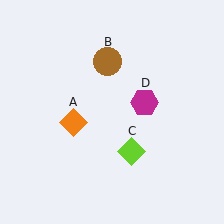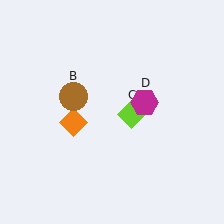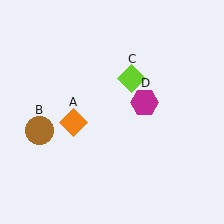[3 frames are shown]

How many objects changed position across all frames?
2 objects changed position: brown circle (object B), lime diamond (object C).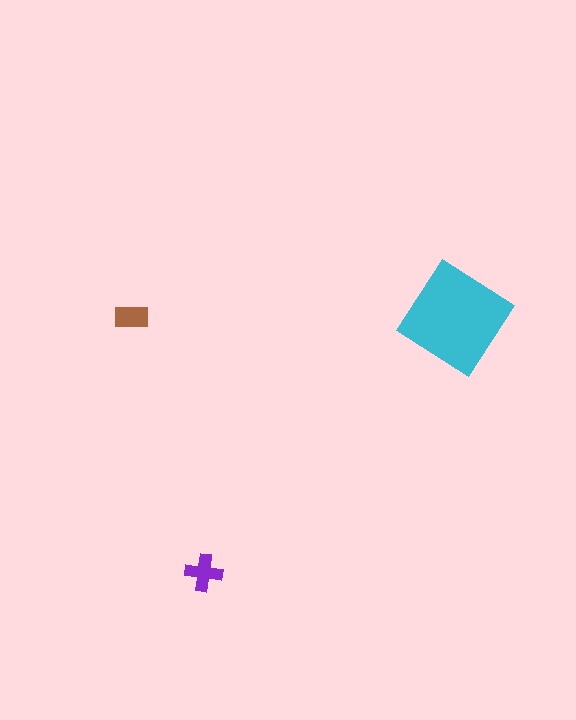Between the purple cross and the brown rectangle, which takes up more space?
The purple cross.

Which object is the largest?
The cyan diamond.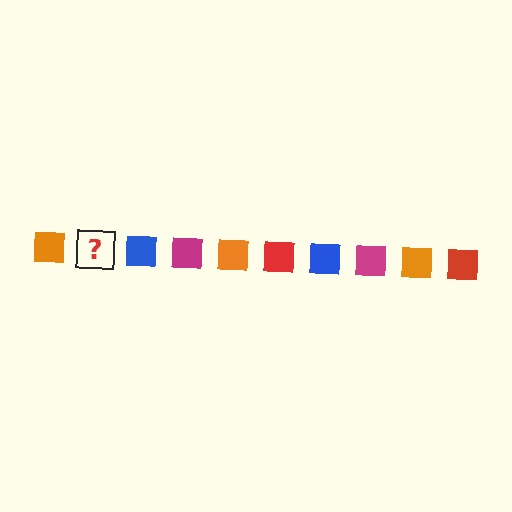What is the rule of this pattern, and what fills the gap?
The rule is that the pattern cycles through orange, red, blue, magenta squares. The gap should be filled with a red square.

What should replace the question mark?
The question mark should be replaced with a red square.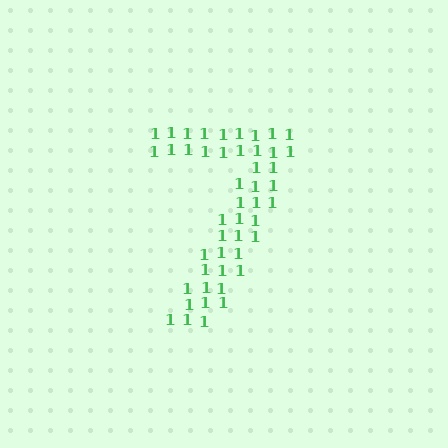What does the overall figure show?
The overall figure shows the digit 7.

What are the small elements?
The small elements are digit 1's.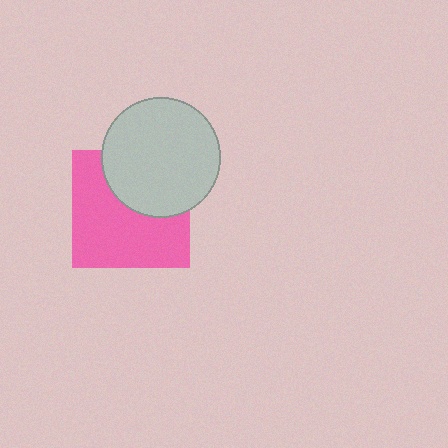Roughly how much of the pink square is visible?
About half of it is visible (roughly 63%).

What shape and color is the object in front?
The object in front is a light gray circle.